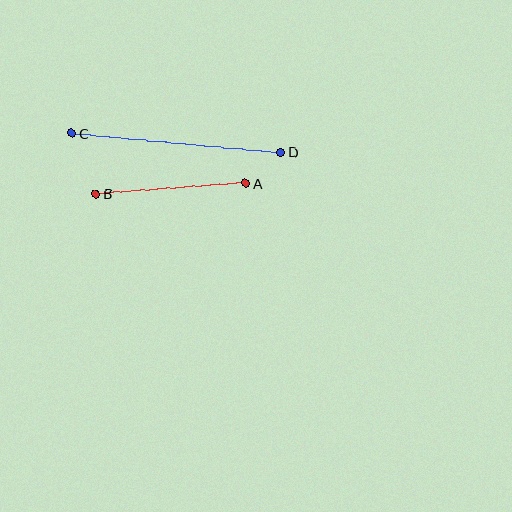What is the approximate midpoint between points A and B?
The midpoint is at approximately (171, 189) pixels.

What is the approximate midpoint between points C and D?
The midpoint is at approximately (176, 143) pixels.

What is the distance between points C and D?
The distance is approximately 210 pixels.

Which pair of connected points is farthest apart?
Points C and D are farthest apart.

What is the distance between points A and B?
The distance is approximately 150 pixels.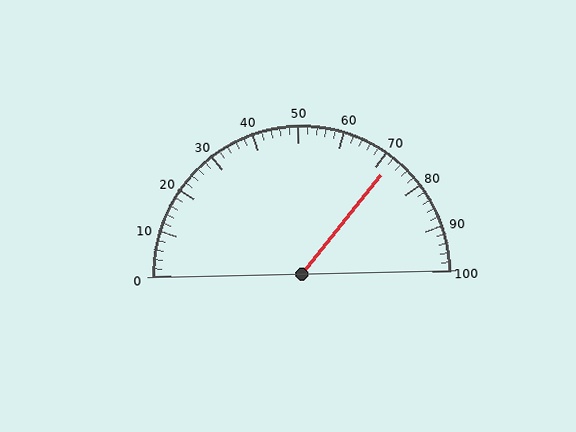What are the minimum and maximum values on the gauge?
The gauge ranges from 0 to 100.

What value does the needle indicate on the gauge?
The needle indicates approximately 72.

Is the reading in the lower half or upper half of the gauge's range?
The reading is in the upper half of the range (0 to 100).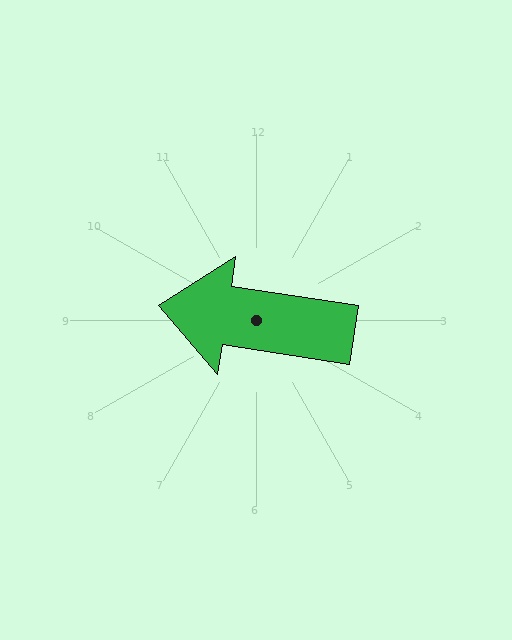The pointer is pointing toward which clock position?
Roughly 9 o'clock.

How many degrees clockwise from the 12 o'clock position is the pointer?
Approximately 279 degrees.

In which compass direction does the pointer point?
West.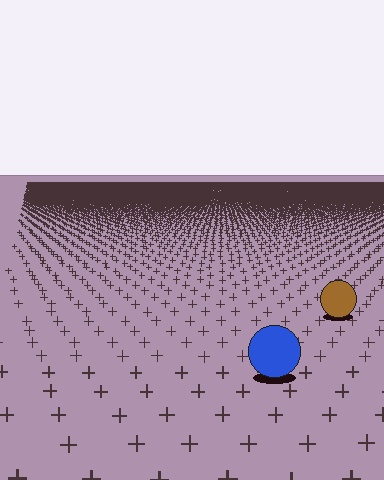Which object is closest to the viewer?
The blue circle is closest. The texture marks near it are larger and more spread out.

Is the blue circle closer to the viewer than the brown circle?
Yes. The blue circle is closer — you can tell from the texture gradient: the ground texture is coarser near it.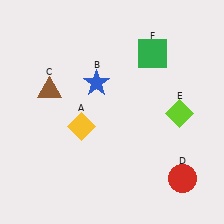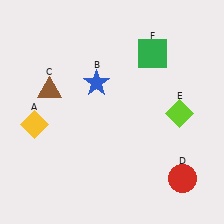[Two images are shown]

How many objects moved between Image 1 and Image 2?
1 object moved between the two images.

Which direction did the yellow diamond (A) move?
The yellow diamond (A) moved left.